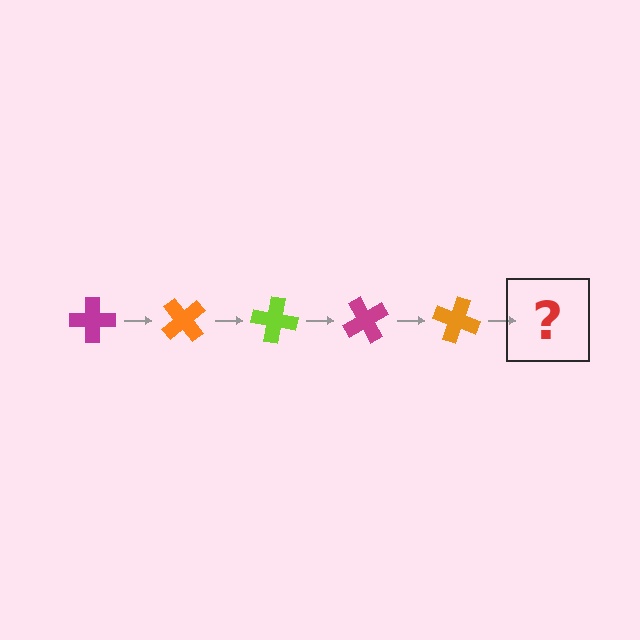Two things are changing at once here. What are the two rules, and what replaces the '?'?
The two rules are that it rotates 50 degrees each step and the color cycles through magenta, orange, and lime. The '?' should be a lime cross, rotated 250 degrees from the start.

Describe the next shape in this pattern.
It should be a lime cross, rotated 250 degrees from the start.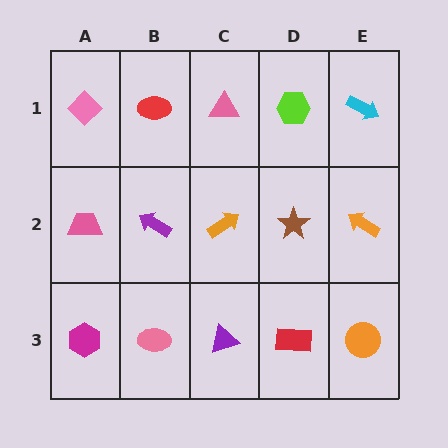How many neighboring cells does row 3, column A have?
2.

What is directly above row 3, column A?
A pink trapezoid.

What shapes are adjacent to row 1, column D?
A brown star (row 2, column D), a pink triangle (row 1, column C), a cyan arrow (row 1, column E).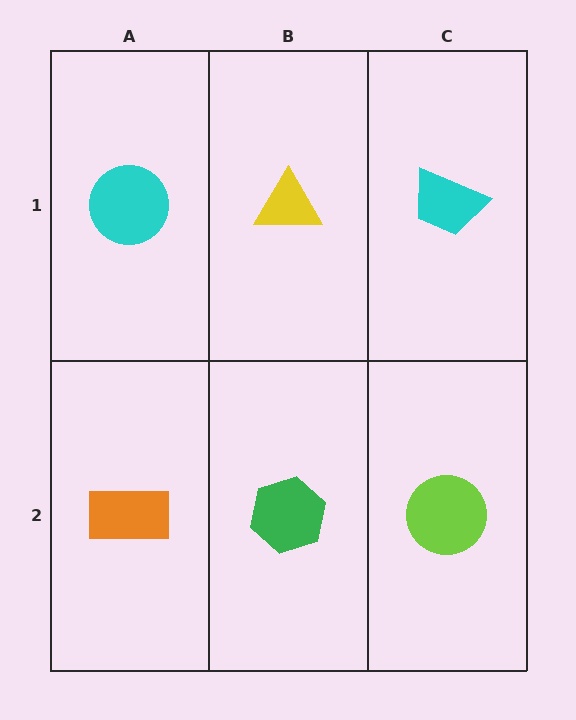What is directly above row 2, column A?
A cyan circle.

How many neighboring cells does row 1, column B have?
3.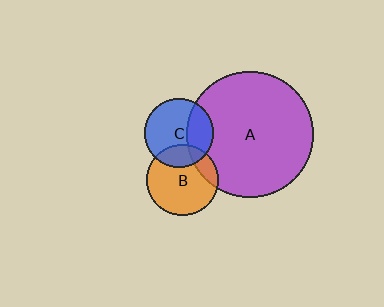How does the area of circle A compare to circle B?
Approximately 3.1 times.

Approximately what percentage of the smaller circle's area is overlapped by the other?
Approximately 30%.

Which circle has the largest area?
Circle A (purple).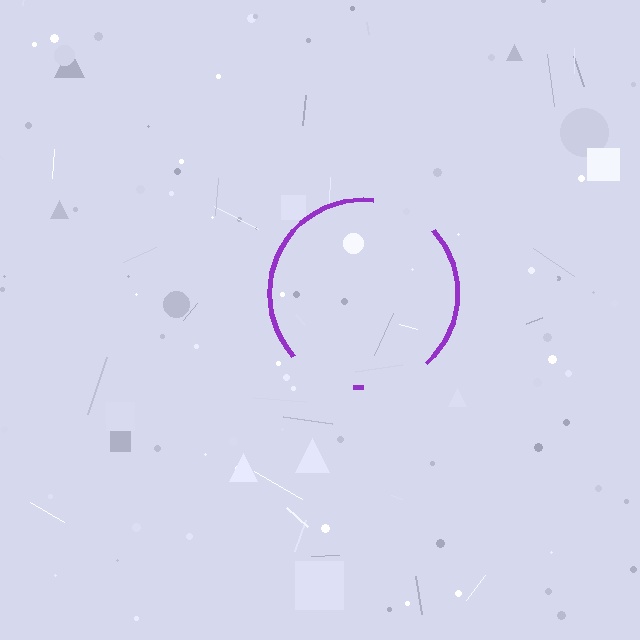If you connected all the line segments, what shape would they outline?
They would outline a circle.